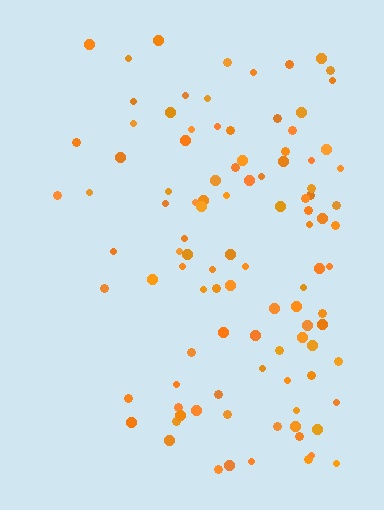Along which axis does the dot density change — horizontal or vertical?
Horizontal.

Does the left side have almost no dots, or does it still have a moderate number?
Still a moderate number, just noticeably fewer than the right.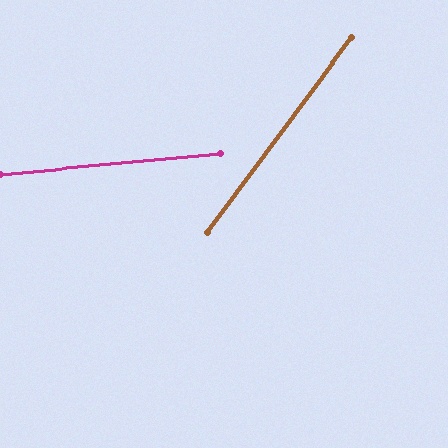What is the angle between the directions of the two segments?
Approximately 48 degrees.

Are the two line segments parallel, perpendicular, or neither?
Neither parallel nor perpendicular — they differ by about 48°.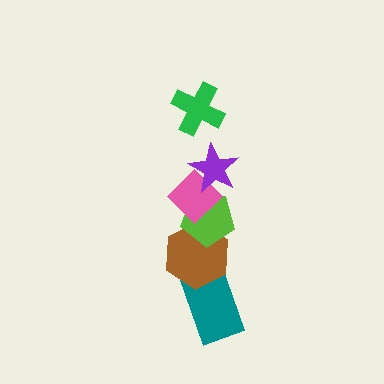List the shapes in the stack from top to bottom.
From top to bottom: the green cross, the purple star, the pink diamond, the lime pentagon, the brown hexagon, the teal rectangle.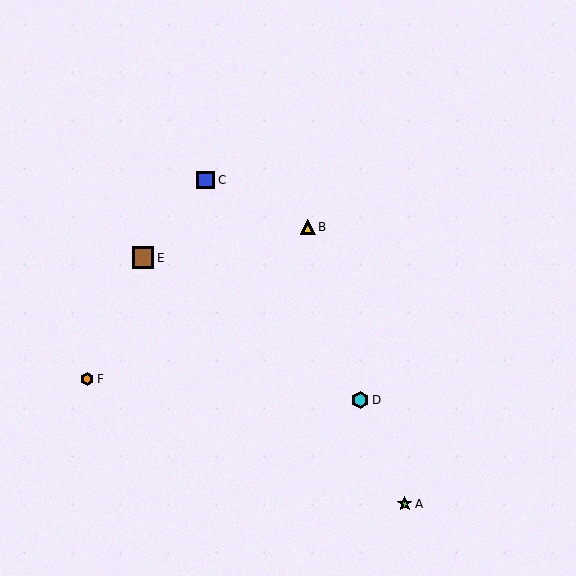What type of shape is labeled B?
Shape B is a yellow triangle.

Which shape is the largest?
The brown square (labeled E) is the largest.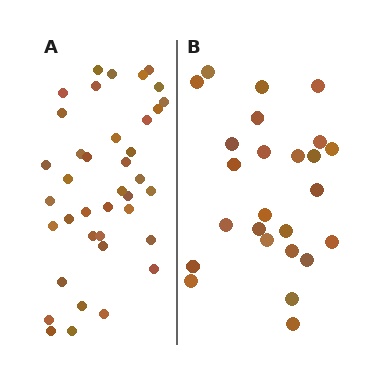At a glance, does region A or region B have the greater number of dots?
Region A (the left region) has more dots.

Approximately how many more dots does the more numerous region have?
Region A has approximately 15 more dots than region B.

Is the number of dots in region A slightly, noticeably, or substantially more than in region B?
Region A has substantially more. The ratio is roughly 1.6 to 1.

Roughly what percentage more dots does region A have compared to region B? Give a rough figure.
About 55% more.